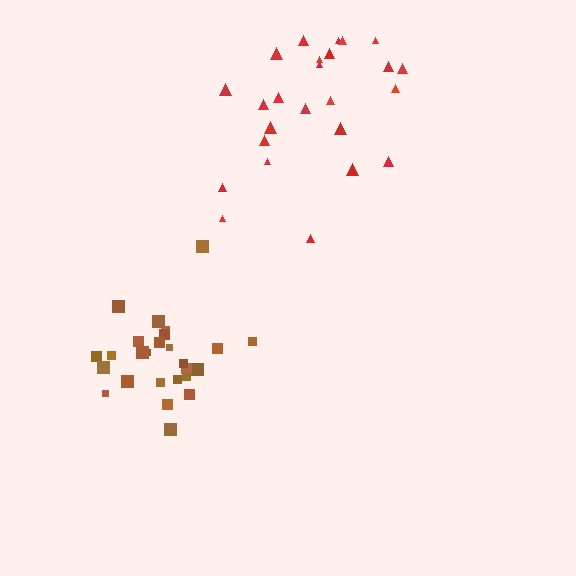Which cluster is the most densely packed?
Brown.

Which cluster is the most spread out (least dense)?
Red.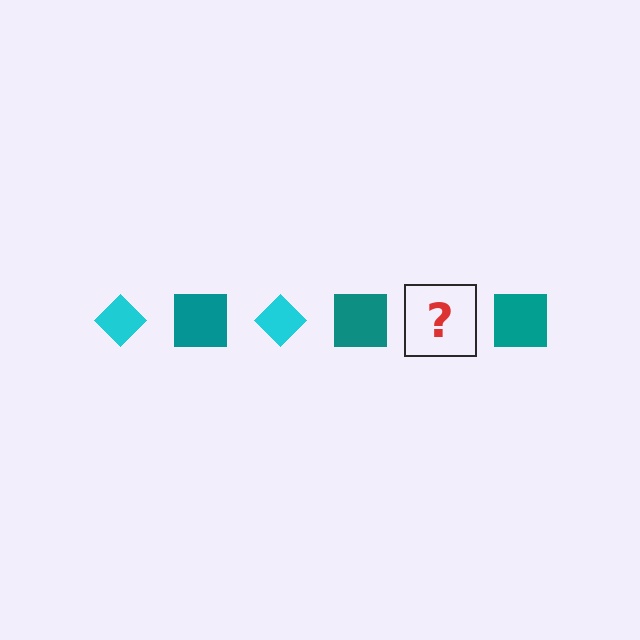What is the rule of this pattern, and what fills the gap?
The rule is that the pattern alternates between cyan diamond and teal square. The gap should be filled with a cyan diamond.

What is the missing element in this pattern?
The missing element is a cyan diamond.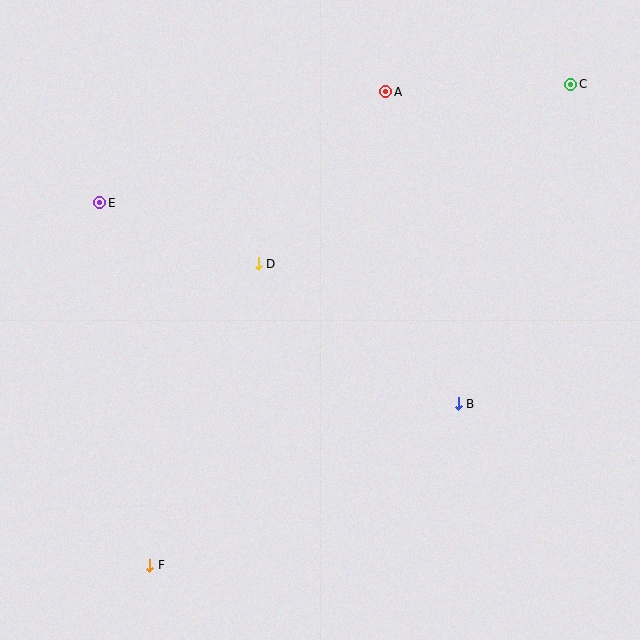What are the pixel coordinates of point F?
Point F is at (150, 565).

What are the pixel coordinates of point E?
Point E is at (100, 203).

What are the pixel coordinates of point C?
Point C is at (571, 84).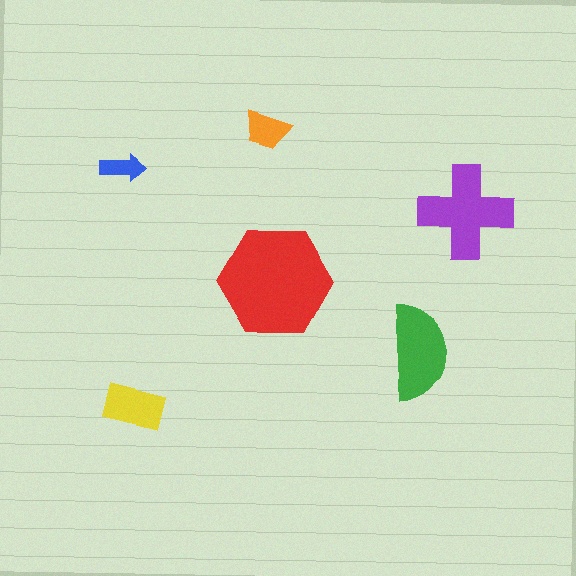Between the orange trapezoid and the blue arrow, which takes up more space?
The orange trapezoid.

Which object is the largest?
The red hexagon.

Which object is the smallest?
The blue arrow.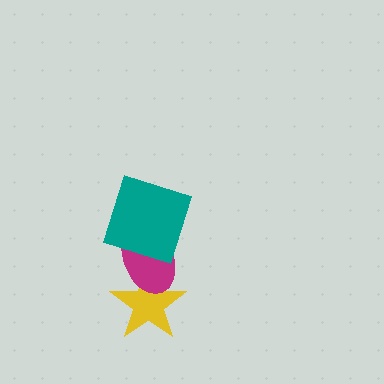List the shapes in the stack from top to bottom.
From top to bottom: the teal square, the magenta ellipse, the yellow star.